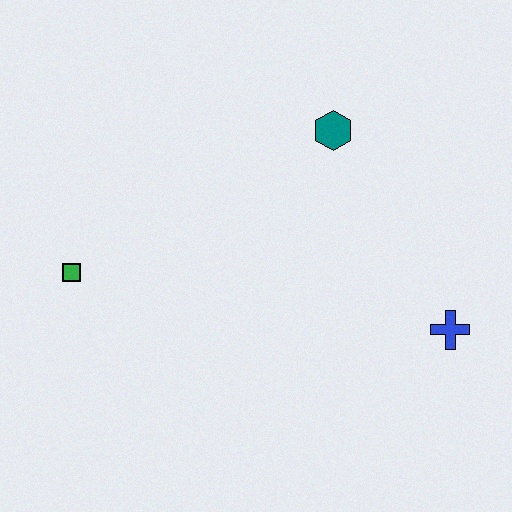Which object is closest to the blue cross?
The teal hexagon is closest to the blue cross.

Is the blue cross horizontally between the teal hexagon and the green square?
No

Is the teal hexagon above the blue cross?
Yes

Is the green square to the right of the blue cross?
No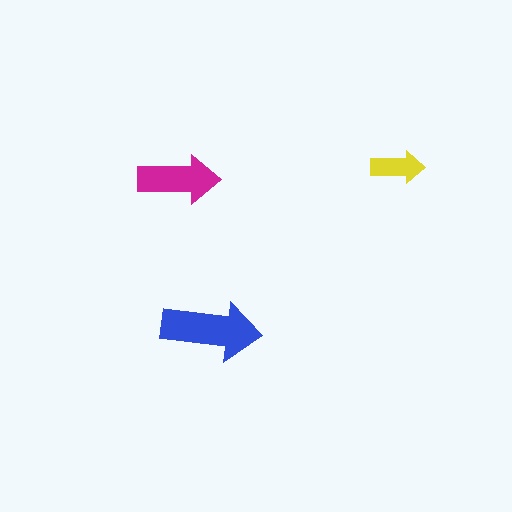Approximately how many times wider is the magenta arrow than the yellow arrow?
About 1.5 times wider.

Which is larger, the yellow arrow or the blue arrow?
The blue one.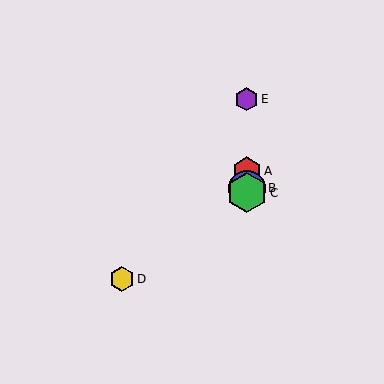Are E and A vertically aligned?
Yes, both are at x≈247.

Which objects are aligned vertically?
Objects A, B, C, E are aligned vertically.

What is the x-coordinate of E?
Object E is at x≈247.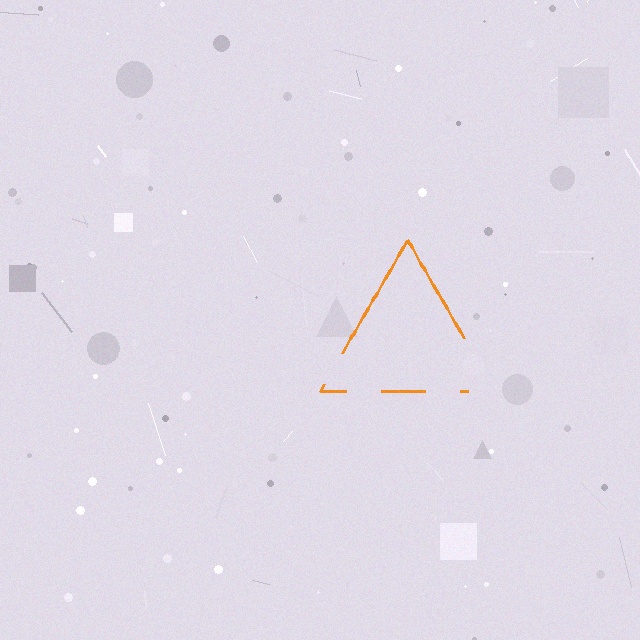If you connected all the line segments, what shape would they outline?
They would outline a triangle.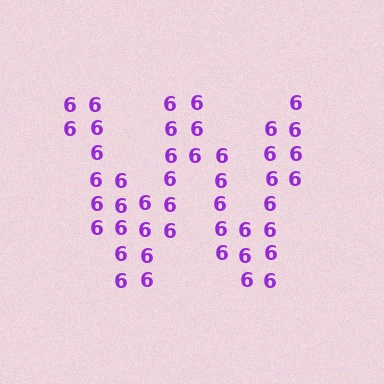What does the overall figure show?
The overall figure shows the letter W.